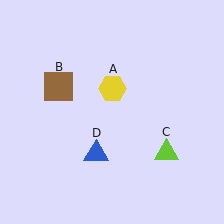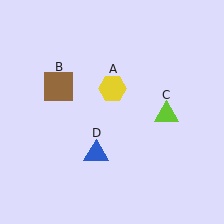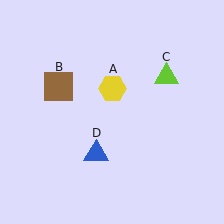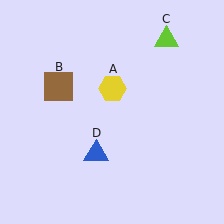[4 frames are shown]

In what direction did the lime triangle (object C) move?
The lime triangle (object C) moved up.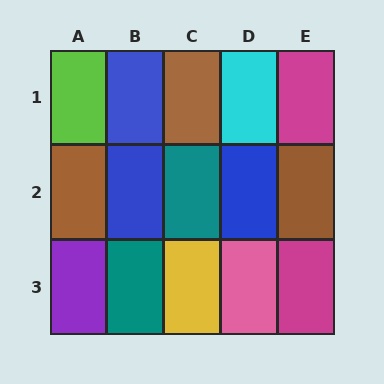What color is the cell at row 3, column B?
Teal.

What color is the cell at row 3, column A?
Purple.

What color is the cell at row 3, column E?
Magenta.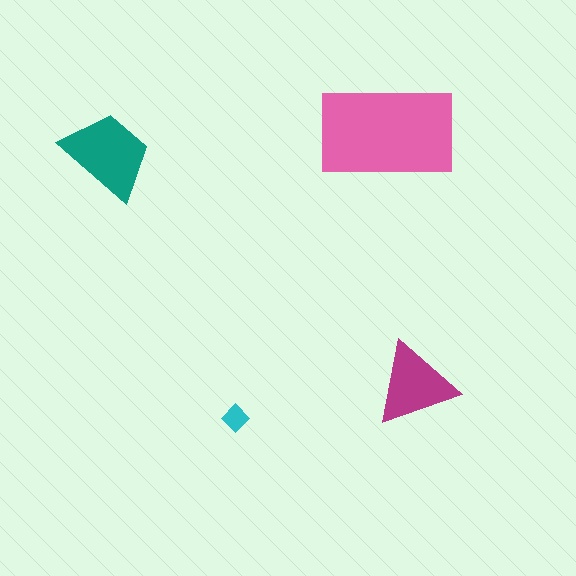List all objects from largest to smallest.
The pink rectangle, the teal trapezoid, the magenta triangle, the cyan diamond.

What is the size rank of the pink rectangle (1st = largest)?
1st.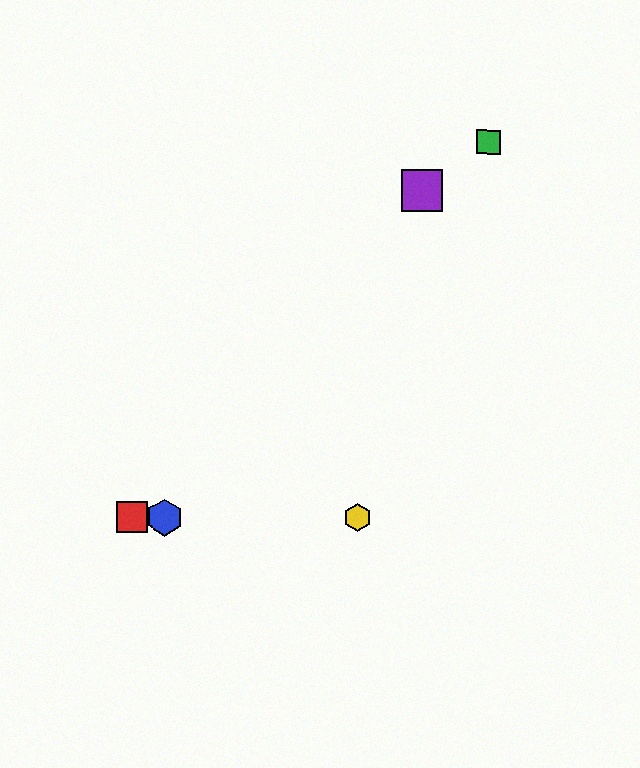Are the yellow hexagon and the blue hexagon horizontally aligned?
Yes, both are at y≈518.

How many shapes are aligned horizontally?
3 shapes (the red square, the blue hexagon, the yellow hexagon) are aligned horizontally.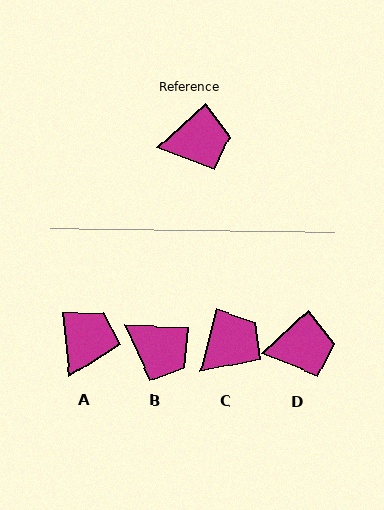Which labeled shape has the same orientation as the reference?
D.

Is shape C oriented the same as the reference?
No, it is off by about 33 degrees.